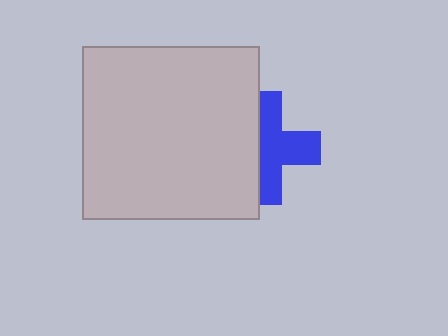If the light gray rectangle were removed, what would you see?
You would see the complete blue cross.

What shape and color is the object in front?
The object in front is a light gray rectangle.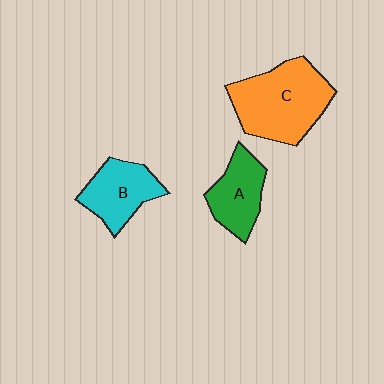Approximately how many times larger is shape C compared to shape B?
Approximately 1.6 times.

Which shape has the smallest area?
Shape A (green).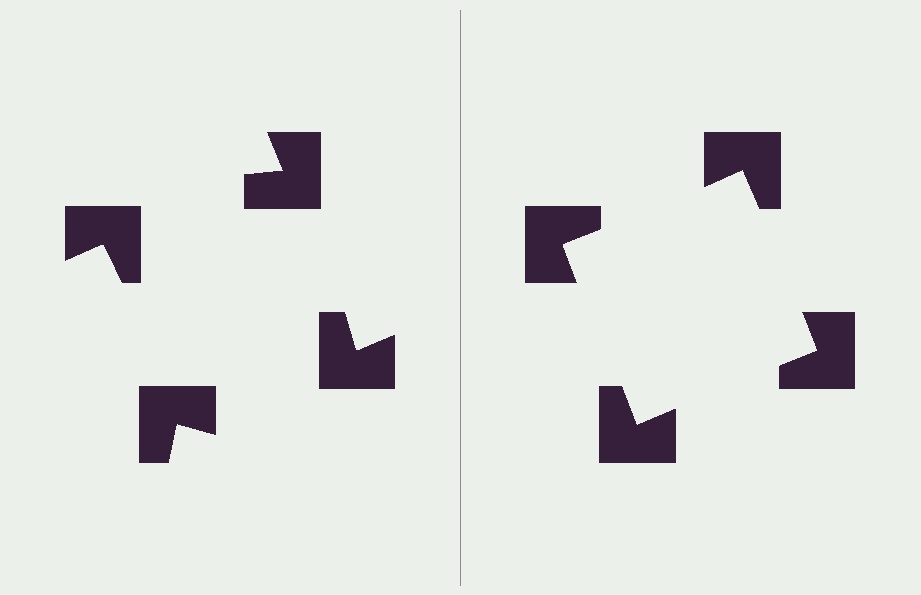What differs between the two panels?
The notched squares are positioned identically on both sides; only the wedge orientations differ. On the right they align to a square; on the left they are misaligned.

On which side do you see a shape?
An illusory square appears on the right side. On the left side the wedge cuts are rotated, so no coherent shape forms.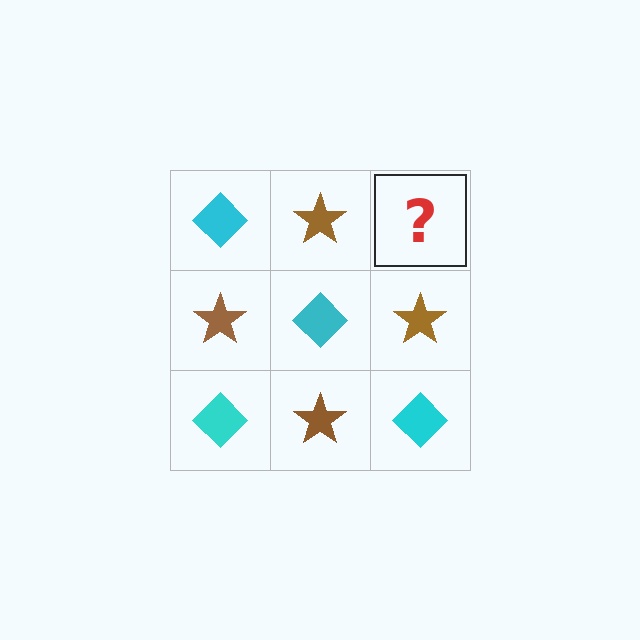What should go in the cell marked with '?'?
The missing cell should contain a cyan diamond.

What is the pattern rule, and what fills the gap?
The rule is that it alternates cyan diamond and brown star in a checkerboard pattern. The gap should be filled with a cyan diamond.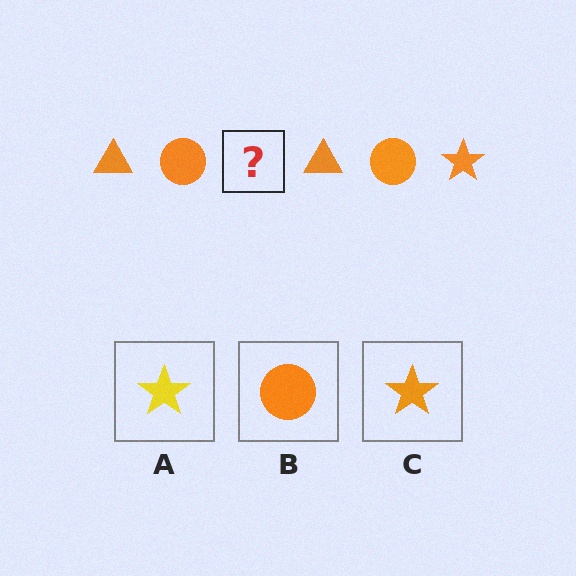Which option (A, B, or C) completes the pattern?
C.